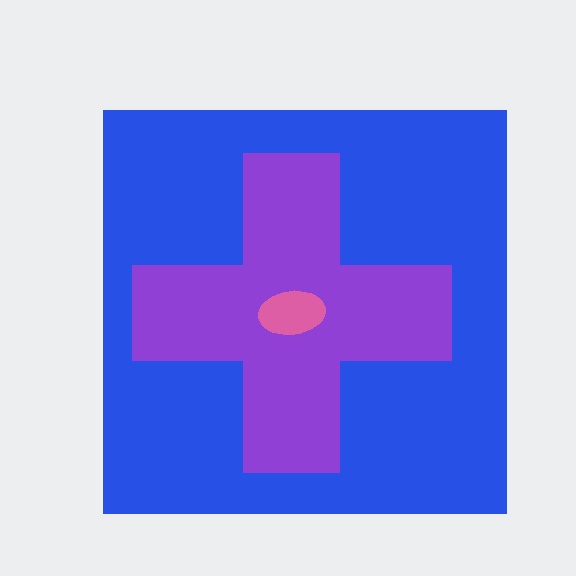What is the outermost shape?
The blue square.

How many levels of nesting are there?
3.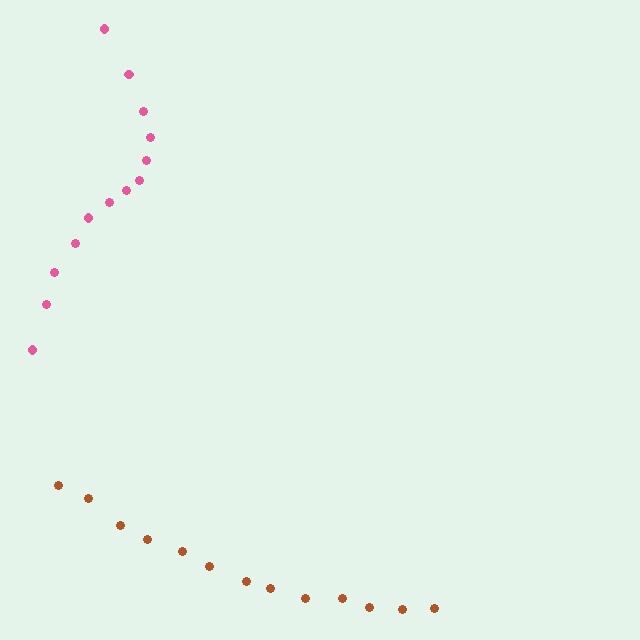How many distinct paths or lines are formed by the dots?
There are 2 distinct paths.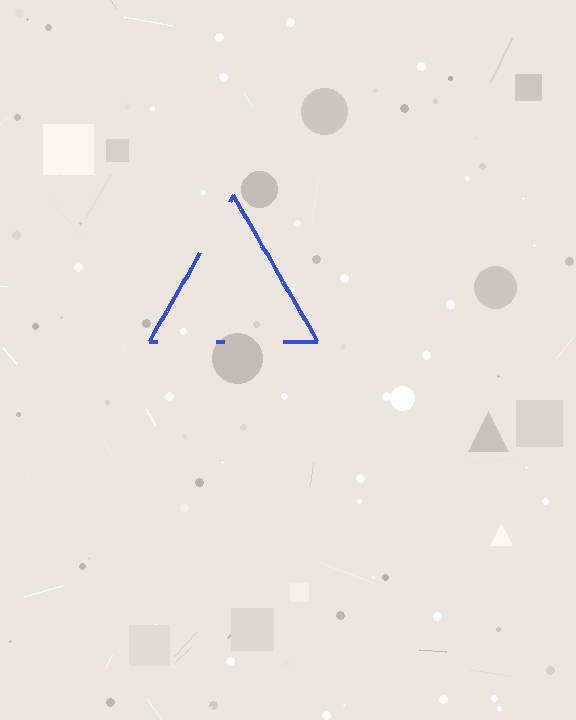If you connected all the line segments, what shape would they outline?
They would outline a triangle.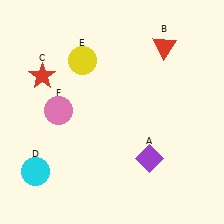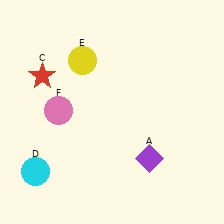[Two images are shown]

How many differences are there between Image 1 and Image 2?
There is 1 difference between the two images.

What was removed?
The red triangle (B) was removed in Image 2.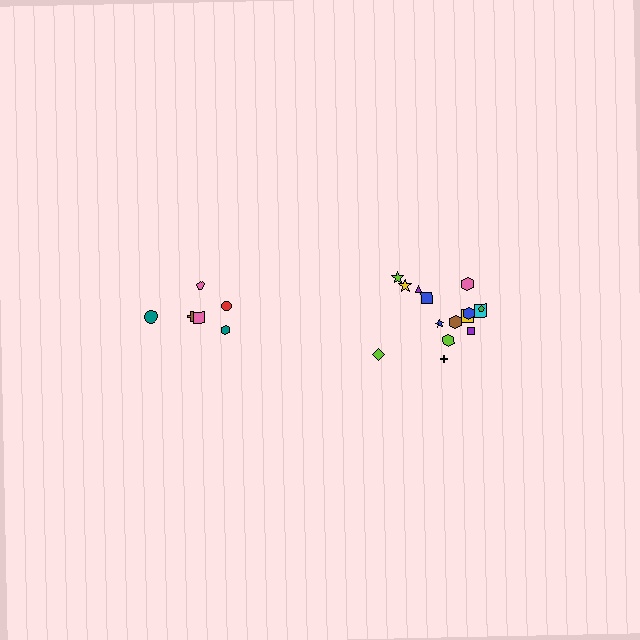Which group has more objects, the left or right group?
The right group.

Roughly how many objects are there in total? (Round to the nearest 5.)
Roughly 20 objects in total.